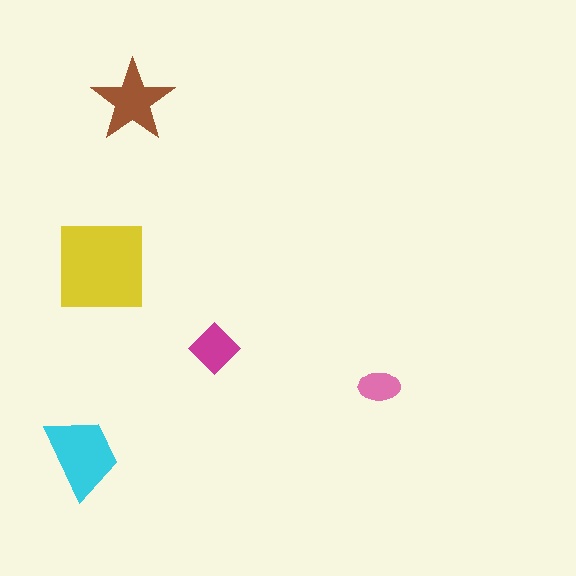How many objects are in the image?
There are 5 objects in the image.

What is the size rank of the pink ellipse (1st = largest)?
5th.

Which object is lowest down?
The cyan trapezoid is bottommost.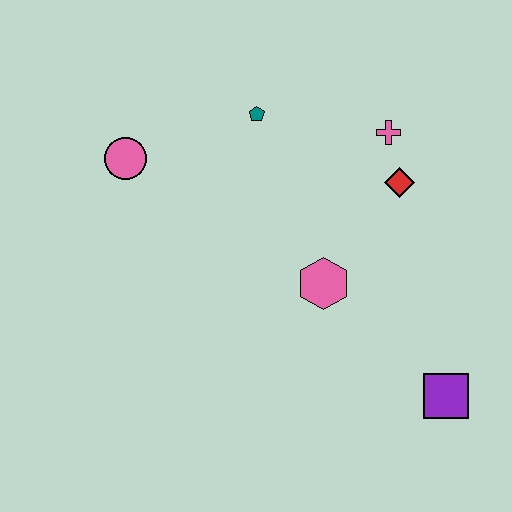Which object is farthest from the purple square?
The pink circle is farthest from the purple square.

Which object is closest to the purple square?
The pink hexagon is closest to the purple square.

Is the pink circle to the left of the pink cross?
Yes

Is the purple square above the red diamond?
No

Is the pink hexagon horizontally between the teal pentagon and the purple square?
Yes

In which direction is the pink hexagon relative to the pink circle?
The pink hexagon is to the right of the pink circle.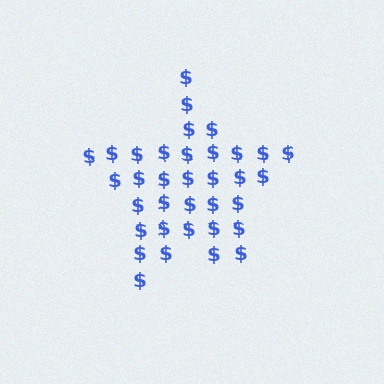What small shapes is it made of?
It is made of small dollar signs.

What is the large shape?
The large shape is a star.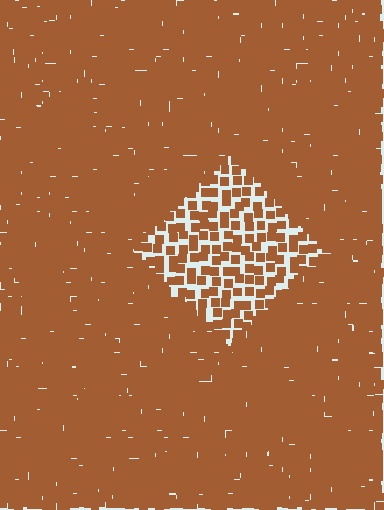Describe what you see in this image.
The image contains small brown elements arranged at two different densities. A diamond-shaped region is visible where the elements are less densely packed than the surrounding area.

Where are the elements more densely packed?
The elements are more densely packed outside the diamond boundary.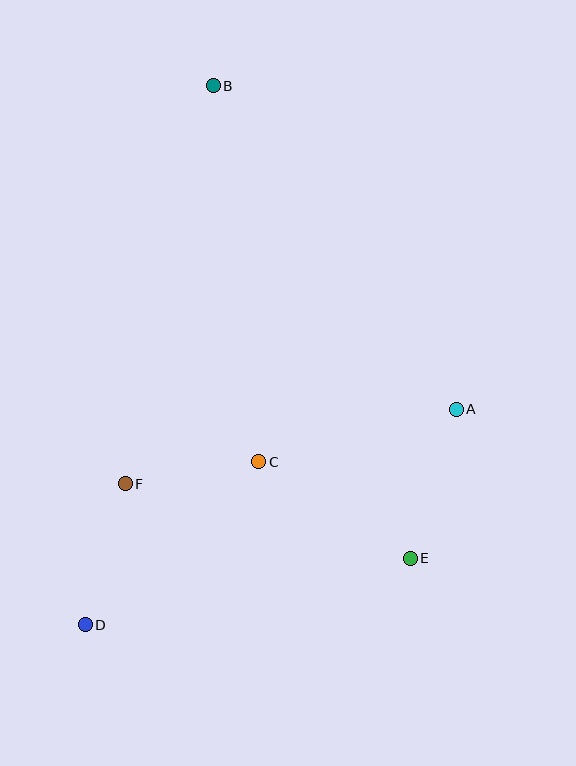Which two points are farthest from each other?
Points B and D are farthest from each other.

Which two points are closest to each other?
Points C and F are closest to each other.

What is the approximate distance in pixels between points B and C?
The distance between B and C is approximately 379 pixels.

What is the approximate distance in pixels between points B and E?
The distance between B and E is approximately 512 pixels.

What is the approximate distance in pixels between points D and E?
The distance between D and E is approximately 332 pixels.